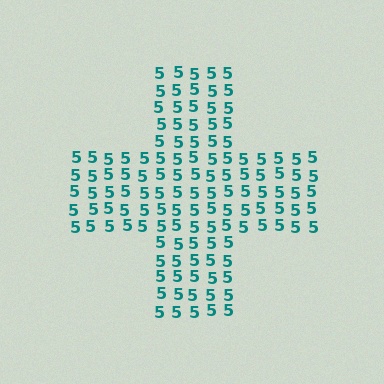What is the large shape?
The large shape is a cross.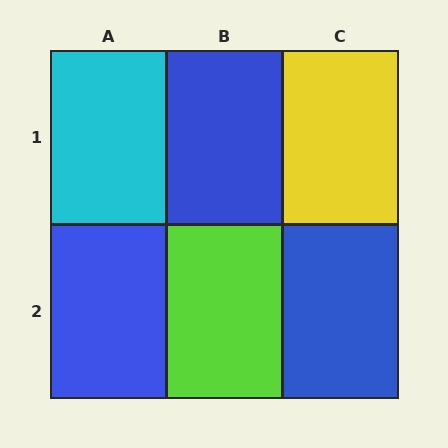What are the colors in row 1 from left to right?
Cyan, blue, yellow.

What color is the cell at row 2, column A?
Blue.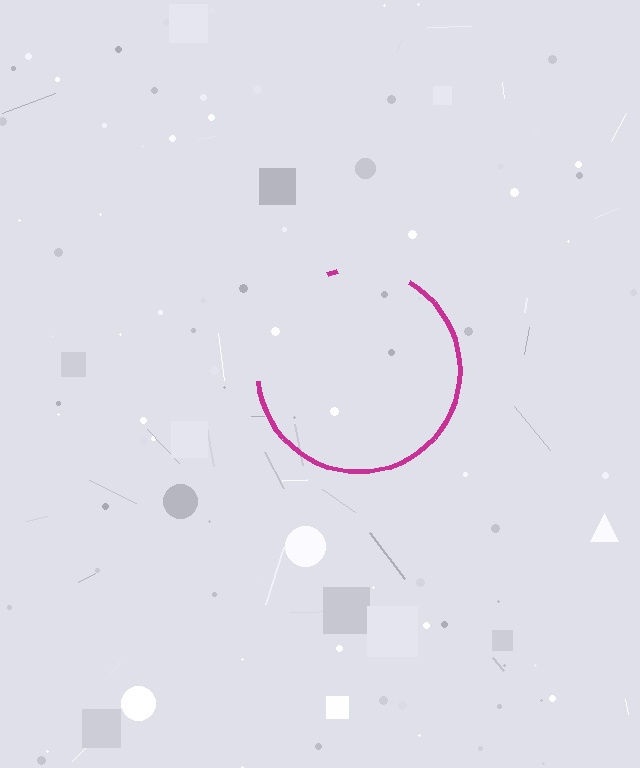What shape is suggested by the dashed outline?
The dashed outline suggests a circle.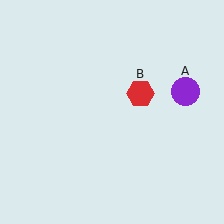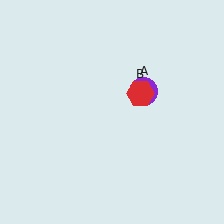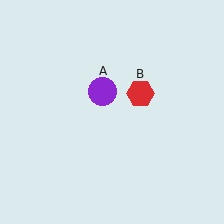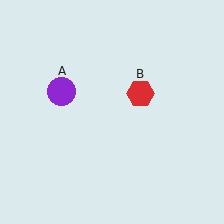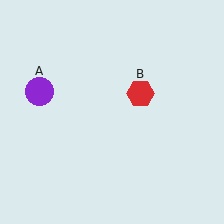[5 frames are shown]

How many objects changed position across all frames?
1 object changed position: purple circle (object A).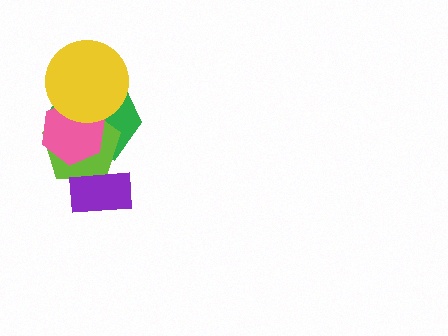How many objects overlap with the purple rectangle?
1 object overlaps with the purple rectangle.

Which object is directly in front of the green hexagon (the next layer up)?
The lime pentagon is directly in front of the green hexagon.